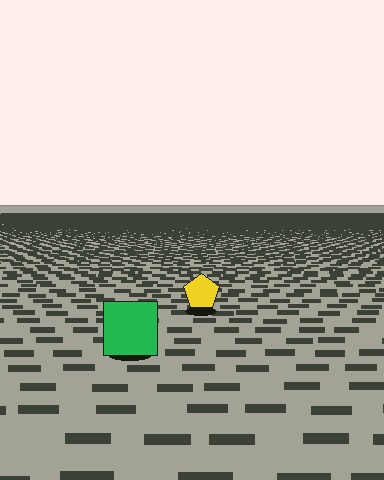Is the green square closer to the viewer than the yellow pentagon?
Yes. The green square is closer — you can tell from the texture gradient: the ground texture is coarser near it.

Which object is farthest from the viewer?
The yellow pentagon is farthest from the viewer. It appears smaller and the ground texture around it is denser.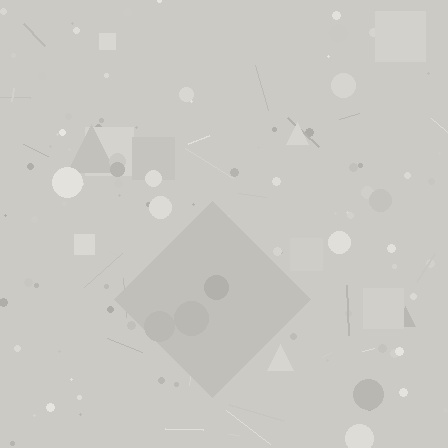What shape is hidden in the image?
A diamond is hidden in the image.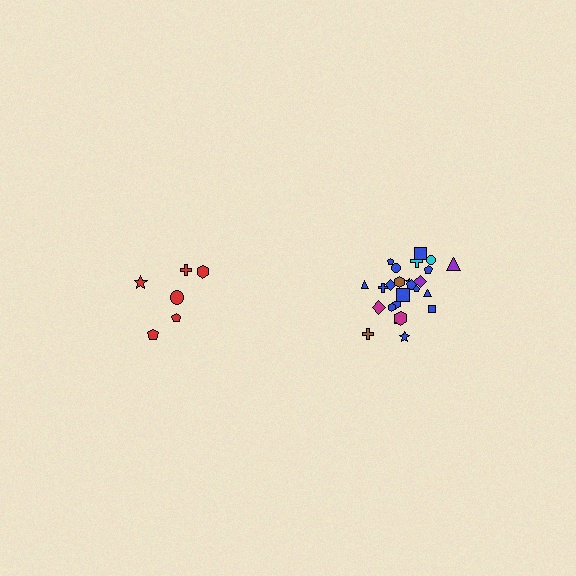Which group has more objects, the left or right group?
The right group.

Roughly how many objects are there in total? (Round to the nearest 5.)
Roughly 30 objects in total.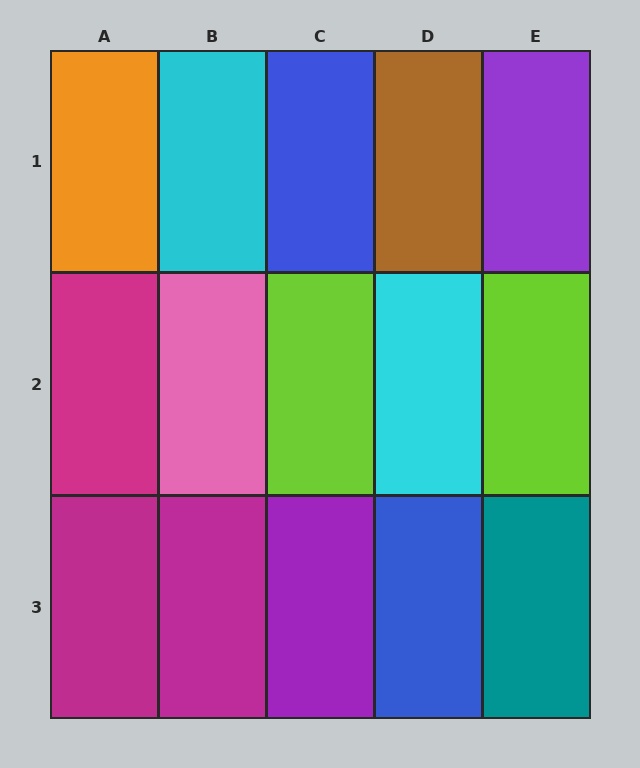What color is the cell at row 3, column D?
Blue.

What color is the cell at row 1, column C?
Blue.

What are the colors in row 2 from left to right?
Magenta, pink, lime, cyan, lime.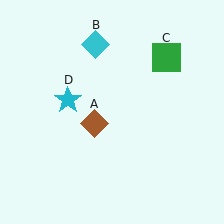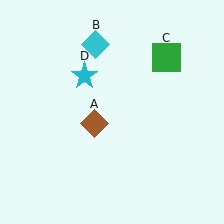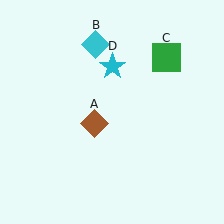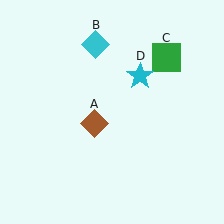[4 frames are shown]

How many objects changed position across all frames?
1 object changed position: cyan star (object D).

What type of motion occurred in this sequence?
The cyan star (object D) rotated clockwise around the center of the scene.